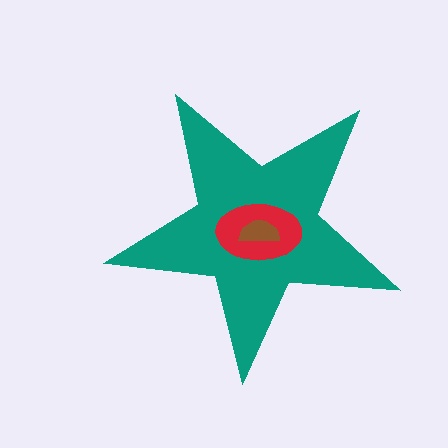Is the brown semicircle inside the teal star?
Yes.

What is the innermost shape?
The brown semicircle.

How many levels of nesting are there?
3.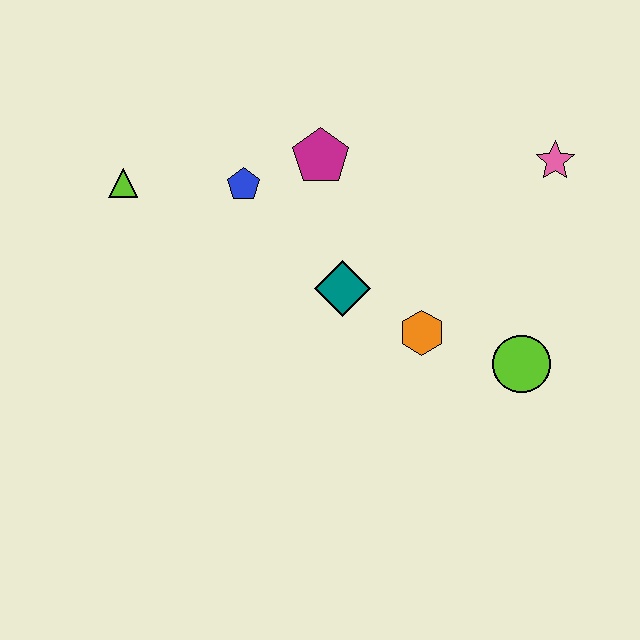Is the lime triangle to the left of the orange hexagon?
Yes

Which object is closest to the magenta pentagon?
The blue pentagon is closest to the magenta pentagon.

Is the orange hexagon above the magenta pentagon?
No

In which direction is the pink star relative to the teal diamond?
The pink star is to the right of the teal diamond.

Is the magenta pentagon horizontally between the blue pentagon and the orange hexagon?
Yes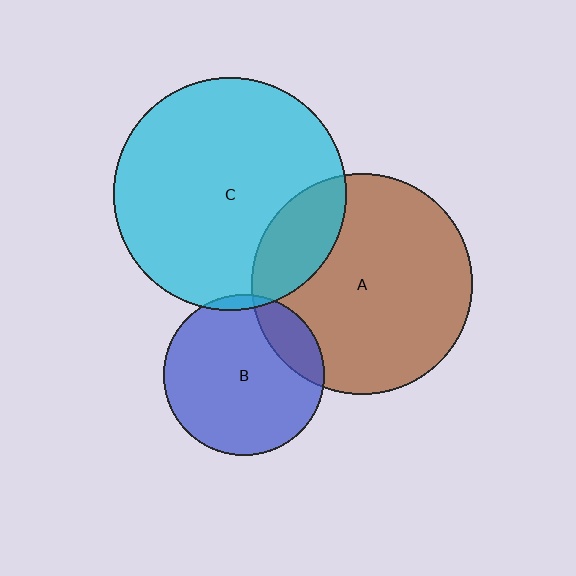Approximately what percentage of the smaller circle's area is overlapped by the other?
Approximately 5%.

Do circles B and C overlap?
Yes.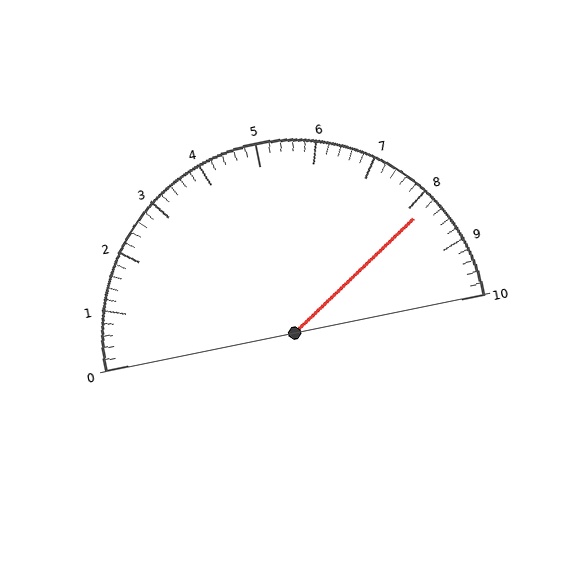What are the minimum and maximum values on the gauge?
The gauge ranges from 0 to 10.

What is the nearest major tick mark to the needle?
The nearest major tick mark is 8.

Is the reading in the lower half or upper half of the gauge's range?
The reading is in the upper half of the range (0 to 10).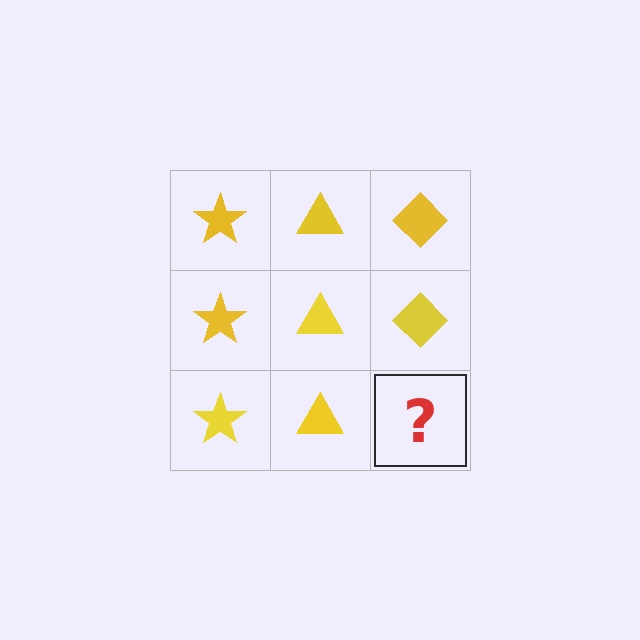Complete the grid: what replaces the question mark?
The question mark should be replaced with a yellow diamond.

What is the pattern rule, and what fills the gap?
The rule is that each column has a consistent shape. The gap should be filled with a yellow diamond.